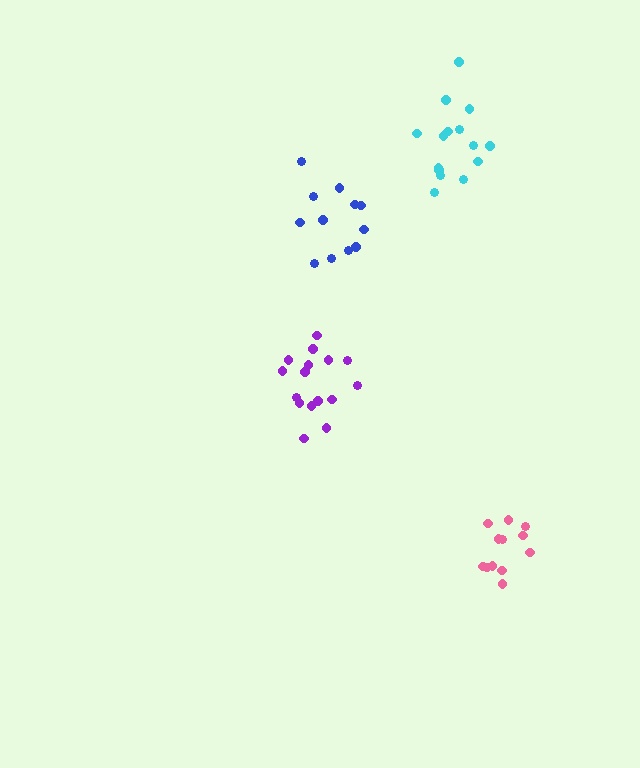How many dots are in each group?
Group 1: 12 dots, Group 2: 12 dots, Group 3: 16 dots, Group 4: 15 dots (55 total).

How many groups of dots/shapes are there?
There are 4 groups.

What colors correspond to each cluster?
The clusters are colored: pink, blue, purple, cyan.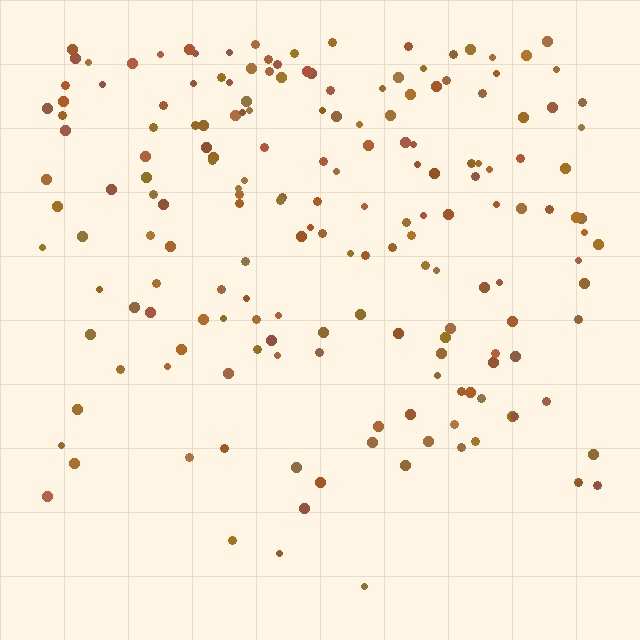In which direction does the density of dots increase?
From bottom to top, with the top side densest.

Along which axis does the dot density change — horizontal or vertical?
Vertical.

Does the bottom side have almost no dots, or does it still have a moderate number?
Still a moderate number, just noticeably fewer than the top.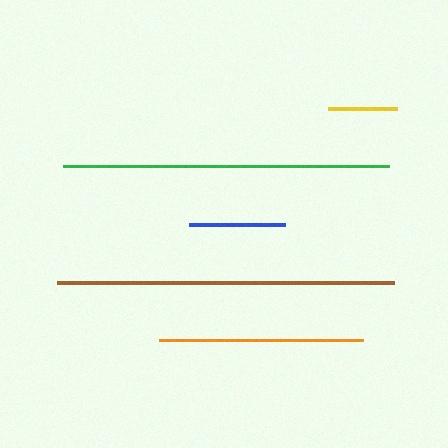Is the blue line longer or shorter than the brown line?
The brown line is longer than the blue line.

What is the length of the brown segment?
The brown segment is approximately 337 pixels long.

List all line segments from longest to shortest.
From longest to shortest: brown, green, orange, blue, yellow.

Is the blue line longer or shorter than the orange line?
The orange line is longer than the blue line.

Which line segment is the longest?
The brown line is the longest at approximately 337 pixels.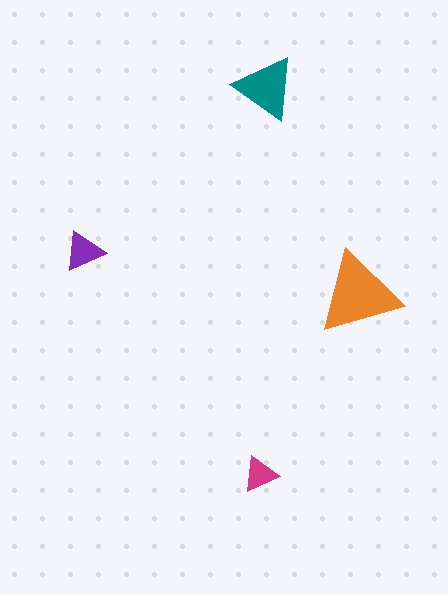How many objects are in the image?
There are 4 objects in the image.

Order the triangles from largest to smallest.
the orange one, the teal one, the purple one, the magenta one.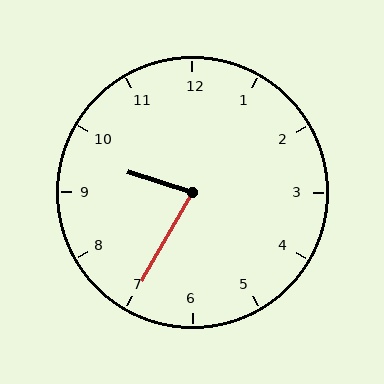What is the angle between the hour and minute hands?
Approximately 78 degrees.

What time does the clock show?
9:35.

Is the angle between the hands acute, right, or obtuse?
It is acute.